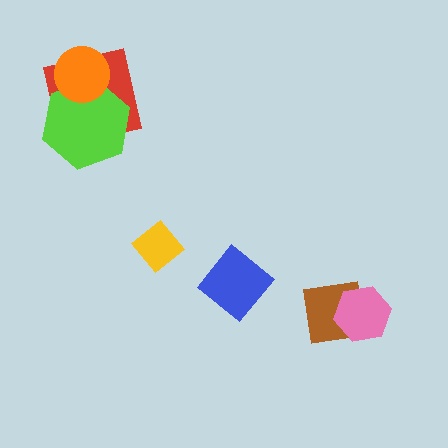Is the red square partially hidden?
Yes, it is partially covered by another shape.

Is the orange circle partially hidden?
No, no other shape covers it.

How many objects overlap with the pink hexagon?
1 object overlaps with the pink hexagon.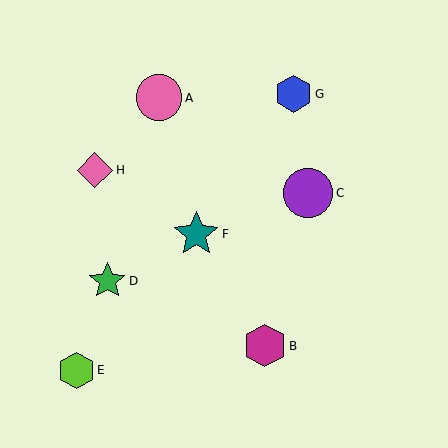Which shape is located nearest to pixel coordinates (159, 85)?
The pink circle (labeled A) at (159, 98) is nearest to that location.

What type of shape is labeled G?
Shape G is a blue hexagon.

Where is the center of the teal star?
The center of the teal star is at (196, 234).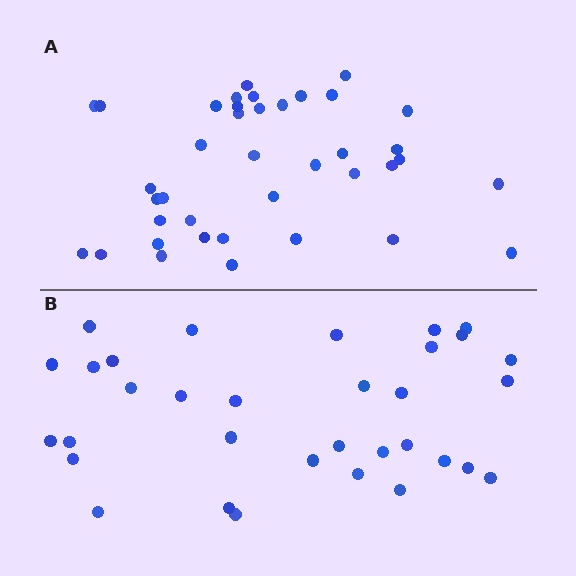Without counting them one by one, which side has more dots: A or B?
Region A (the top region) has more dots.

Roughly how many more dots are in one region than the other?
Region A has about 6 more dots than region B.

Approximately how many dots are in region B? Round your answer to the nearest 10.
About 30 dots. (The exact count is 33, which rounds to 30.)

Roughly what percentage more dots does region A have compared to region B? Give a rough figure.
About 20% more.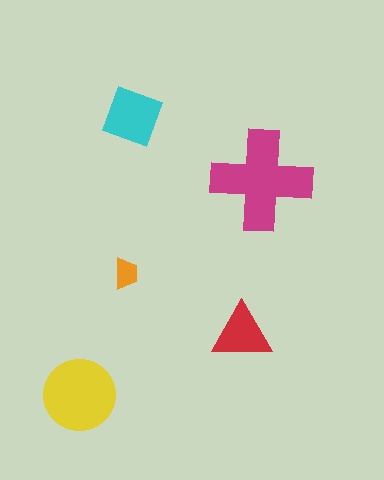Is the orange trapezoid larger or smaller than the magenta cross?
Smaller.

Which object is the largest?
The magenta cross.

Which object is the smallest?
The orange trapezoid.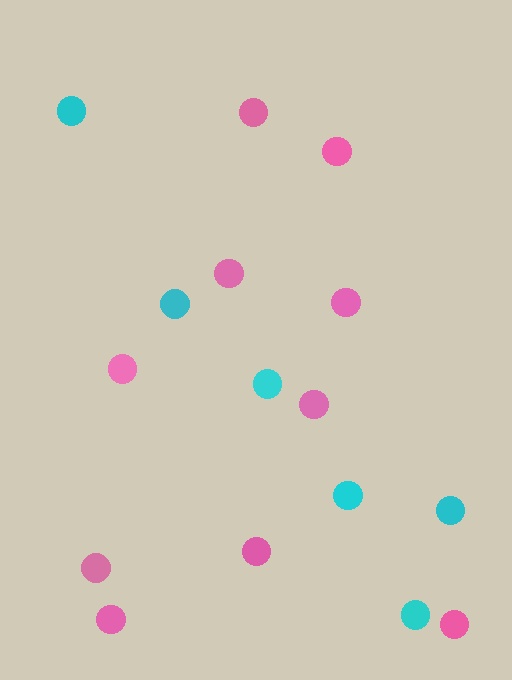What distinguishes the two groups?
There are 2 groups: one group of cyan circles (6) and one group of pink circles (10).